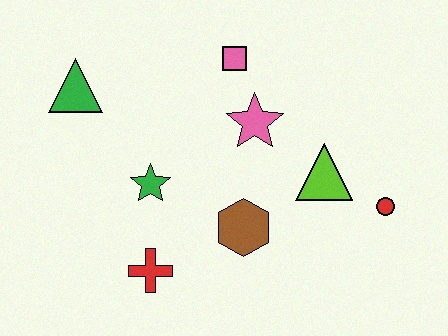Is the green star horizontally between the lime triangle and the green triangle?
Yes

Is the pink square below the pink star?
No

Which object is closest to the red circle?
The lime triangle is closest to the red circle.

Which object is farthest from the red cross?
The red circle is farthest from the red cross.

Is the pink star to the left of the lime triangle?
Yes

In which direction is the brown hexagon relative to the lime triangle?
The brown hexagon is to the left of the lime triangle.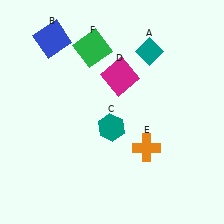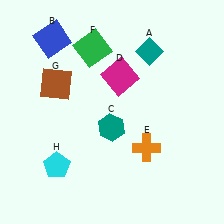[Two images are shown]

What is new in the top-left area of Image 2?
A brown square (G) was added in the top-left area of Image 2.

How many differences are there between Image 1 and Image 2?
There are 2 differences between the two images.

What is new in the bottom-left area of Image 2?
A cyan pentagon (H) was added in the bottom-left area of Image 2.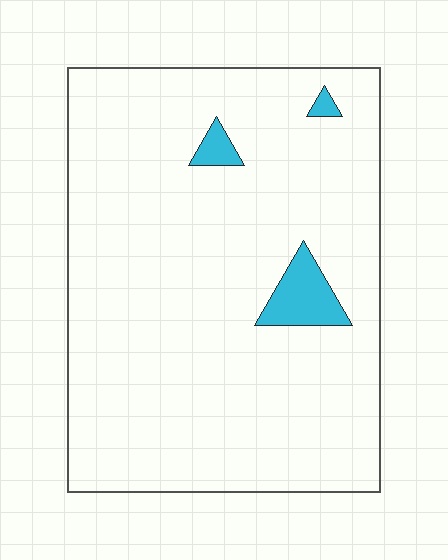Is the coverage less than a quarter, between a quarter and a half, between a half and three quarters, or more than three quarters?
Less than a quarter.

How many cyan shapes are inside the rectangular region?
3.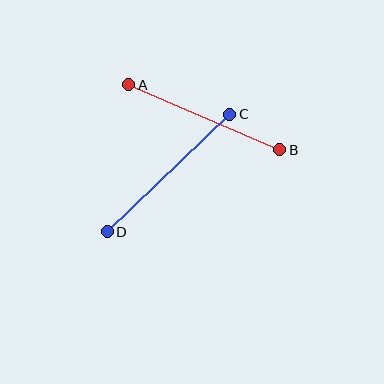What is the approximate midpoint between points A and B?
The midpoint is at approximately (204, 117) pixels.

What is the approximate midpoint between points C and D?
The midpoint is at approximately (168, 173) pixels.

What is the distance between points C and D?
The distance is approximately 170 pixels.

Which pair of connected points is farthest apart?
Points C and D are farthest apart.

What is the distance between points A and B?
The distance is approximately 164 pixels.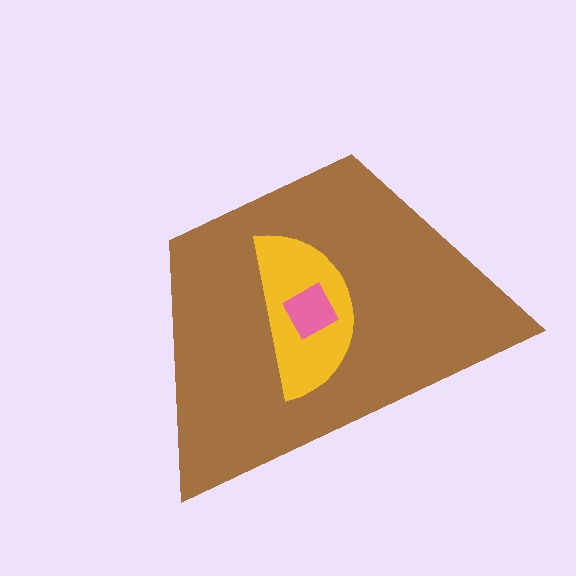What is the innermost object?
The pink square.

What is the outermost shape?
The brown trapezoid.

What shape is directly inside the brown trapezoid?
The yellow semicircle.